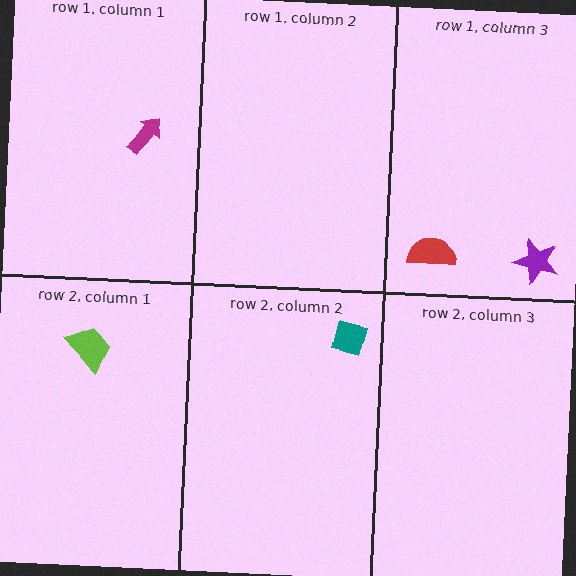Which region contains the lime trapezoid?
The row 2, column 1 region.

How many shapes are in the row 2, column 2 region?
1.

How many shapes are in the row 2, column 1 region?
1.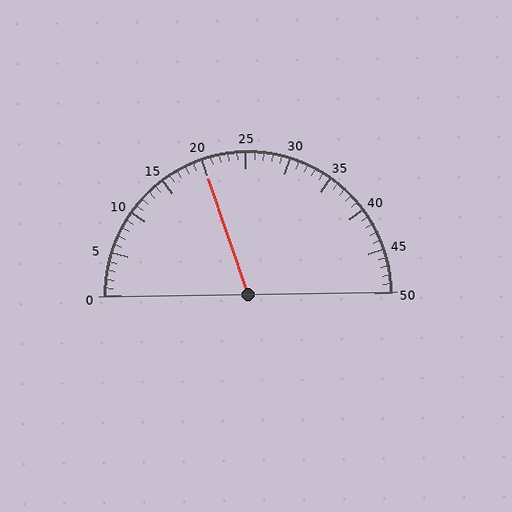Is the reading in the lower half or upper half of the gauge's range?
The reading is in the lower half of the range (0 to 50).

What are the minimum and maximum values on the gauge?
The gauge ranges from 0 to 50.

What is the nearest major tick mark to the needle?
The nearest major tick mark is 20.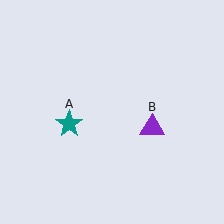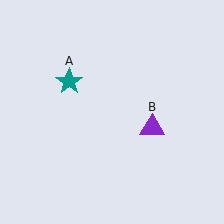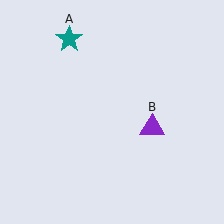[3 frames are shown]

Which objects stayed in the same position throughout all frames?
Purple triangle (object B) remained stationary.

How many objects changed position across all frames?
1 object changed position: teal star (object A).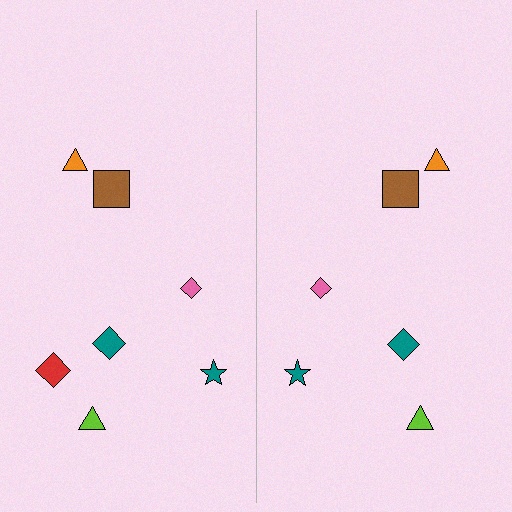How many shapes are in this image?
There are 13 shapes in this image.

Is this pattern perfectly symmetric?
No, the pattern is not perfectly symmetric. A red diamond is missing from the right side.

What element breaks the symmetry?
A red diamond is missing from the right side.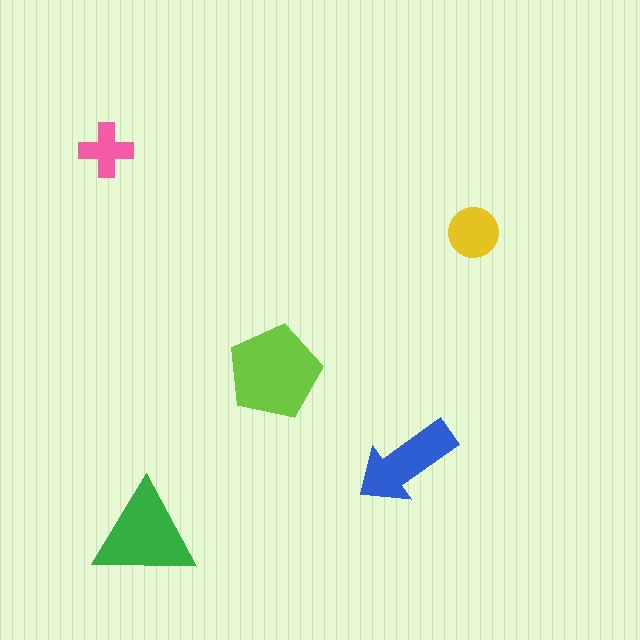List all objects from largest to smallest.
The lime pentagon, the green triangle, the blue arrow, the yellow circle, the pink cross.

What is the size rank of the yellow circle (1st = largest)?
4th.